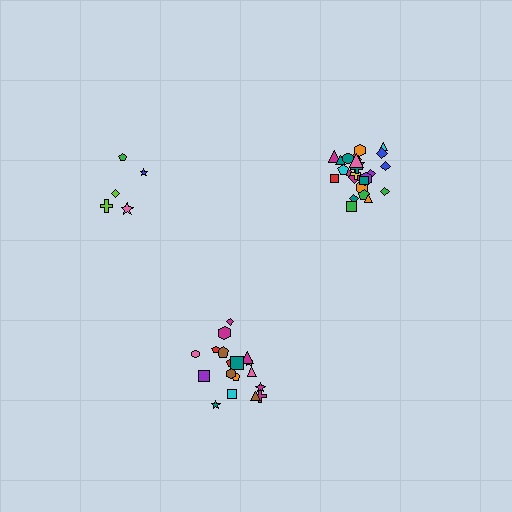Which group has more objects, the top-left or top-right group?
The top-right group.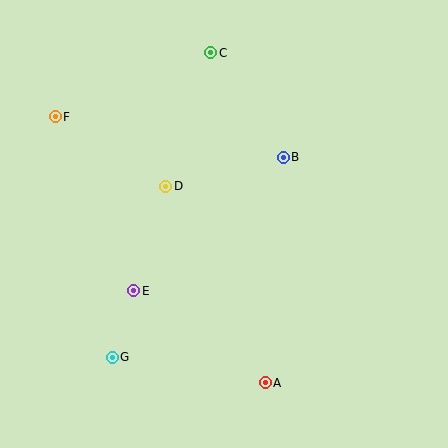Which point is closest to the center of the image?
Point D at (166, 186) is closest to the center.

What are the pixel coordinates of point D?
Point D is at (166, 186).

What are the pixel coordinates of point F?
Point F is at (55, 117).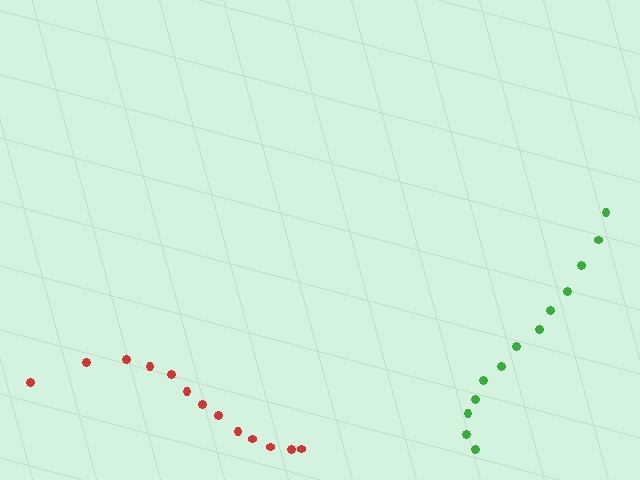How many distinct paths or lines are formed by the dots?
There are 2 distinct paths.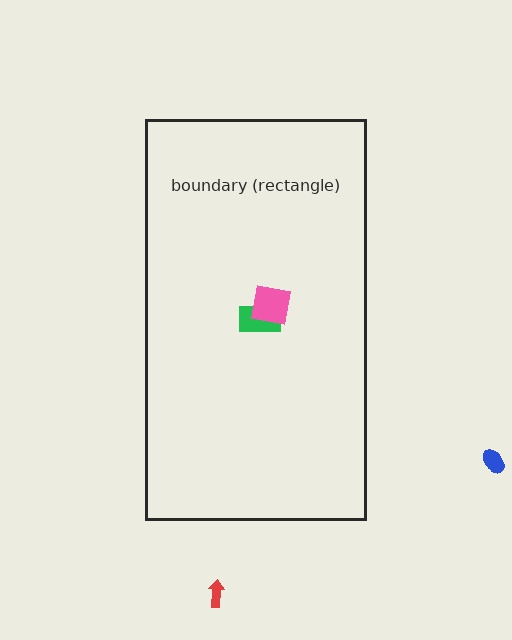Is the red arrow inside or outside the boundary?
Outside.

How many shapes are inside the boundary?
2 inside, 2 outside.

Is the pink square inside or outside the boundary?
Inside.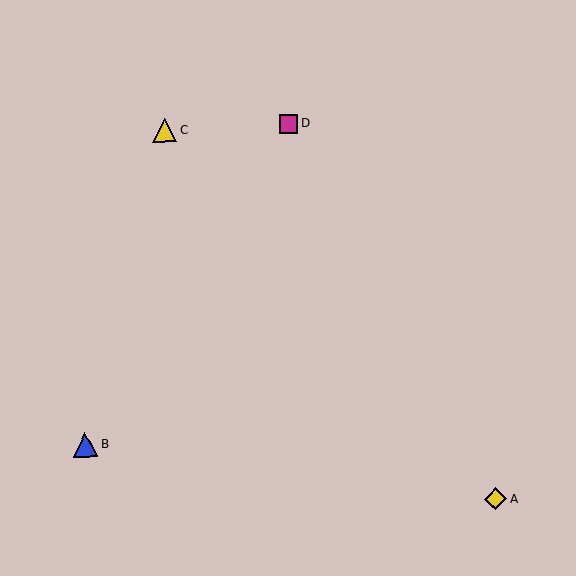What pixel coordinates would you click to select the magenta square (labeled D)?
Click at (288, 124) to select the magenta square D.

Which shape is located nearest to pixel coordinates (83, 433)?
The blue triangle (labeled B) at (85, 445) is nearest to that location.